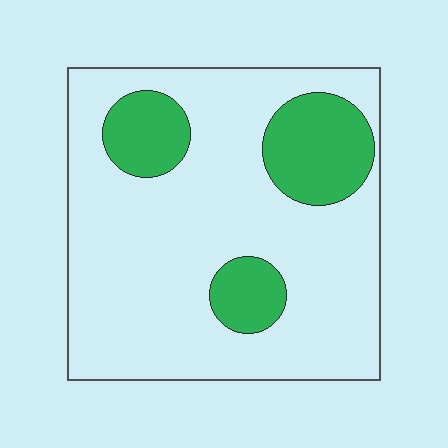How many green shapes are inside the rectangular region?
3.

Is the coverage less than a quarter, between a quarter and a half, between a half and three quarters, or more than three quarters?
Less than a quarter.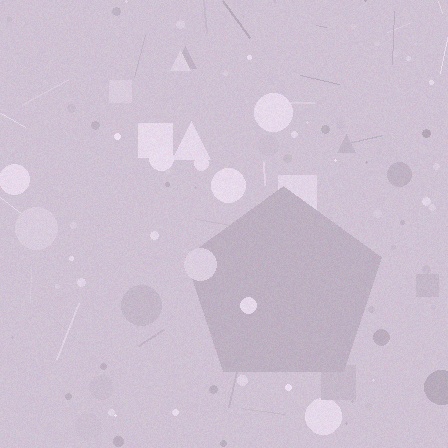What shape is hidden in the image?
A pentagon is hidden in the image.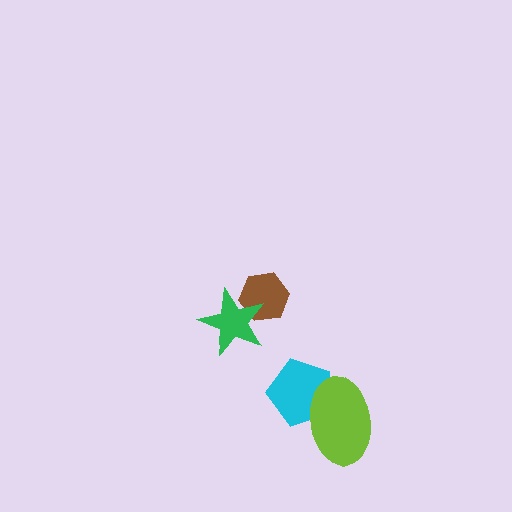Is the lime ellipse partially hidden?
No, no other shape covers it.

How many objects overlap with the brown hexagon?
1 object overlaps with the brown hexagon.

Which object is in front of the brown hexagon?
The green star is in front of the brown hexagon.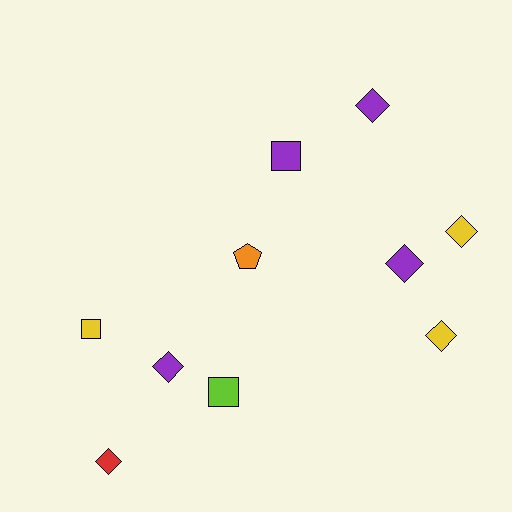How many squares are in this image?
There are 3 squares.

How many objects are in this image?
There are 10 objects.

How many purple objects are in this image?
There are 4 purple objects.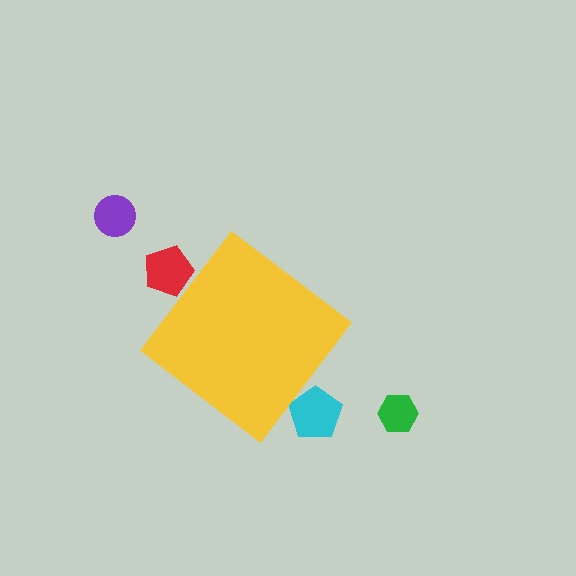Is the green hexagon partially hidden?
No, the green hexagon is fully visible.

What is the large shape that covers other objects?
A yellow diamond.